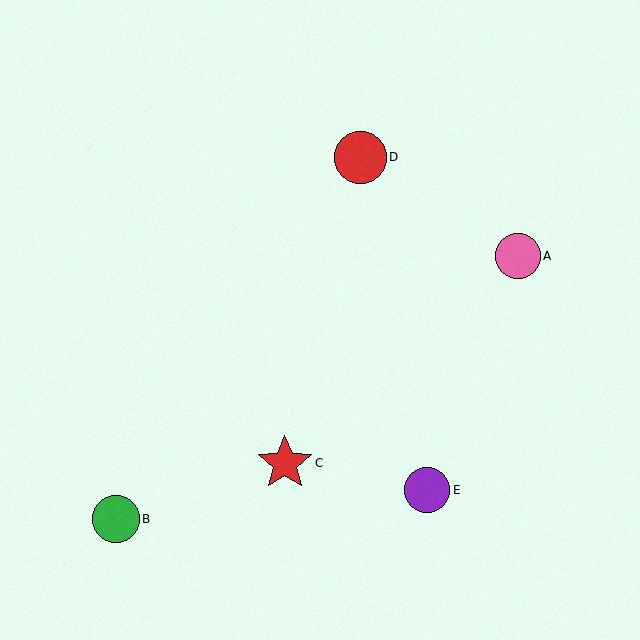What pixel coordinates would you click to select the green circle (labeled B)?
Click at (116, 519) to select the green circle B.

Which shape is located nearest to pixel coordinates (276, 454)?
The red star (labeled C) at (285, 463) is nearest to that location.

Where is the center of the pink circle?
The center of the pink circle is at (518, 256).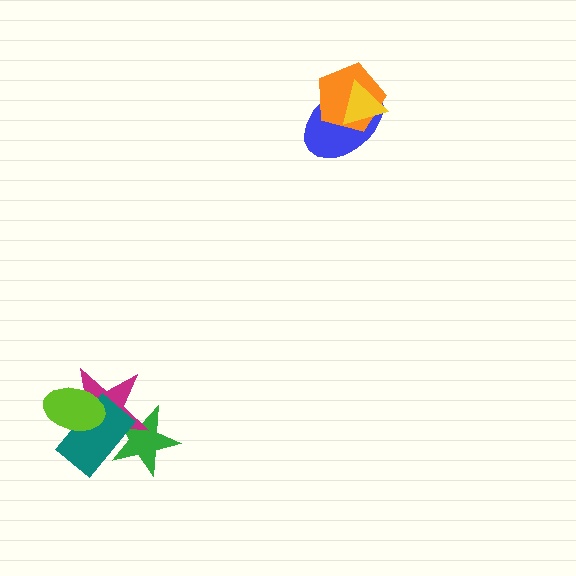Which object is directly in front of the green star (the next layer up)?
The magenta star is directly in front of the green star.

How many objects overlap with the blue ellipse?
2 objects overlap with the blue ellipse.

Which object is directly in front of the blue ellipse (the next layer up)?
The orange pentagon is directly in front of the blue ellipse.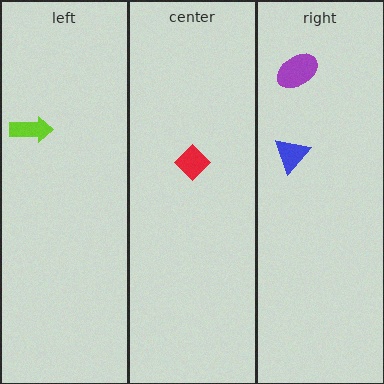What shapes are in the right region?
The purple ellipse, the blue triangle.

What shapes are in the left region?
The lime arrow.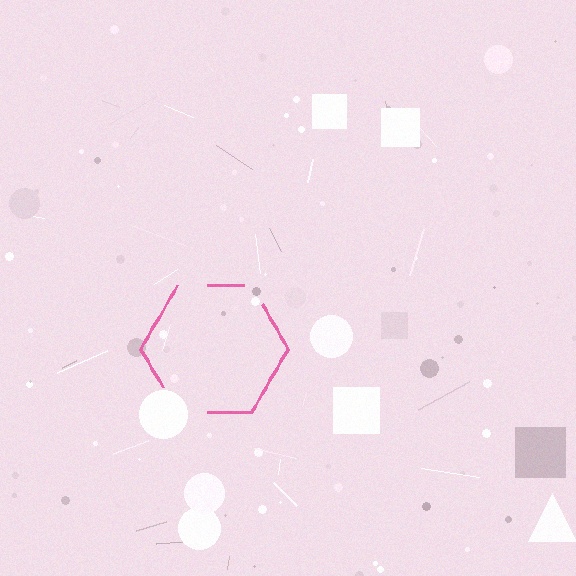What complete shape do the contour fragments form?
The contour fragments form a hexagon.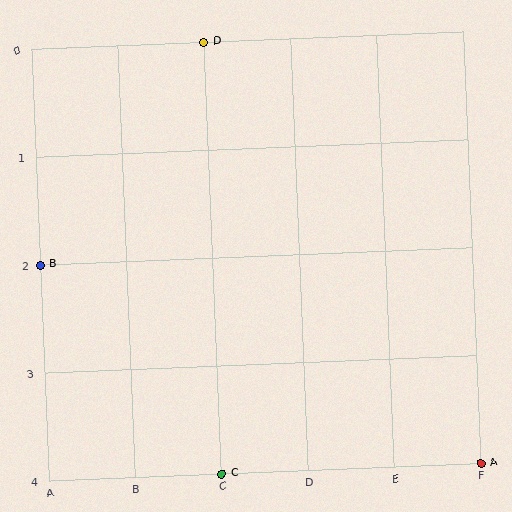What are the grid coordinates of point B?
Point B is at grid coordinates (A, 2).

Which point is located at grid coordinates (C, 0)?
Point D is at (C, 0).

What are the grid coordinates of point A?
Point A is at grid coordinates (F, 4).